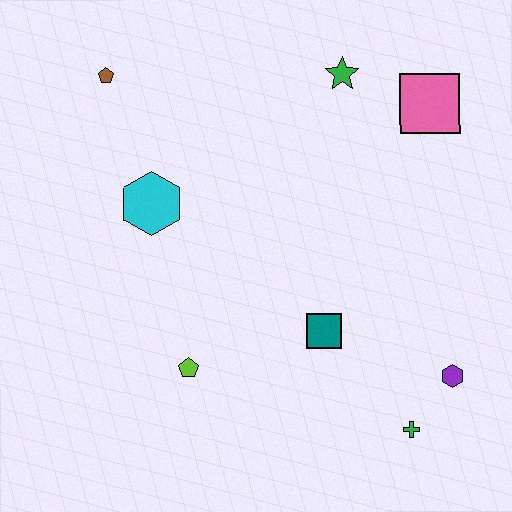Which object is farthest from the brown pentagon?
The green cross is farthest from the brown pentagon.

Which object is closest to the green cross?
The purple hexagon is closest to the green cross.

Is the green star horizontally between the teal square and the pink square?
Yes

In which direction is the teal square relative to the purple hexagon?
The teal square is to the left of the purple hexagon.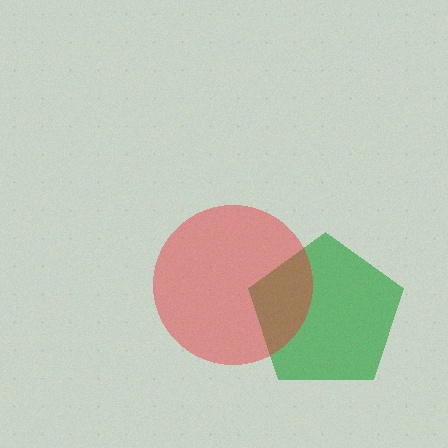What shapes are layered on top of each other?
The layered shapes are: a green pentagon, a red circle.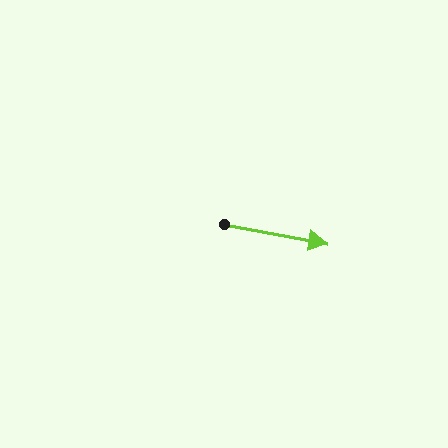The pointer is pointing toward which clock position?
Roughly 3 o'clock.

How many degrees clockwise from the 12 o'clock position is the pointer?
Approximately 101 degrees.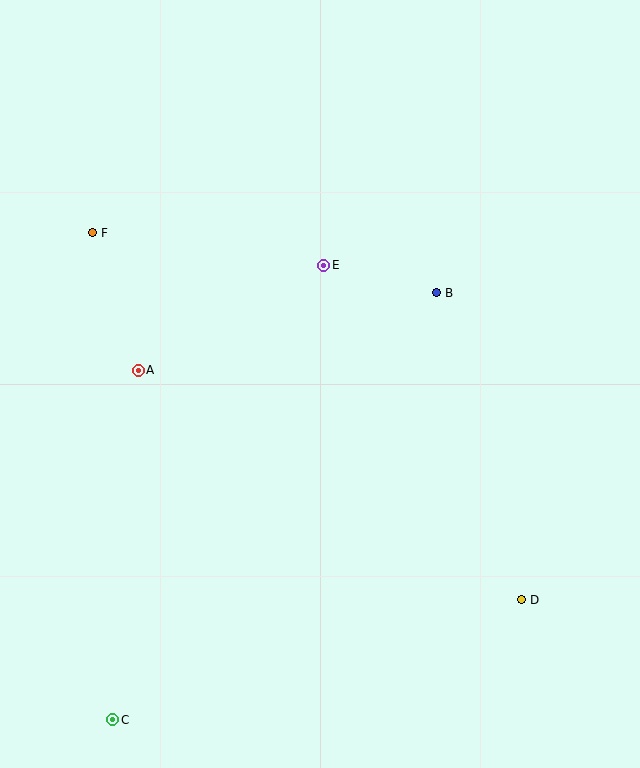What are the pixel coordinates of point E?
Point E is at (324, 265).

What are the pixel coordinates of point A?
Point A is at (138, 370).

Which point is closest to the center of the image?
Point E at (324, 265) is closest to the center.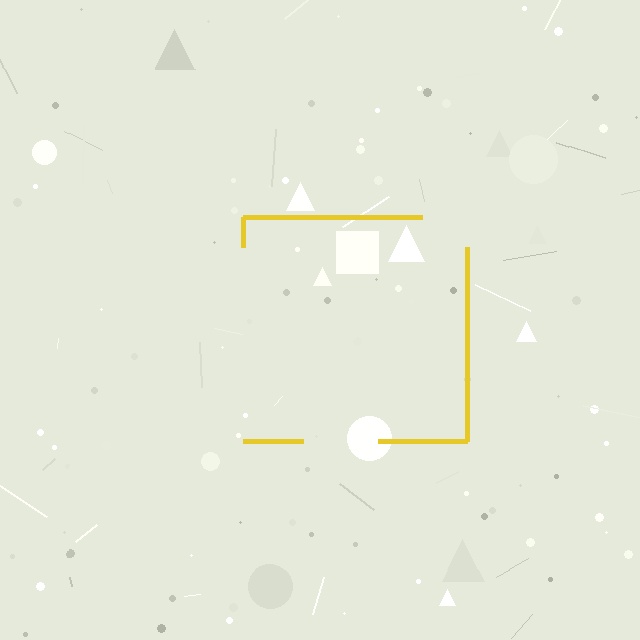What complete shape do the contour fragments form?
The contour fragments form a square.